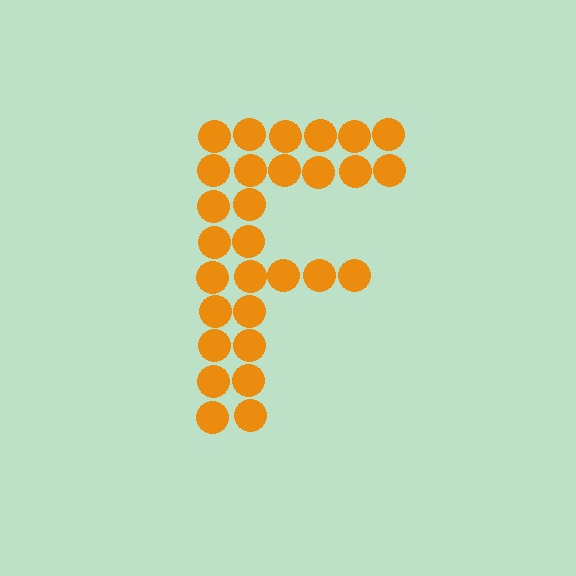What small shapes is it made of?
It is made of small circles.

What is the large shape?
The large shape is the letter F.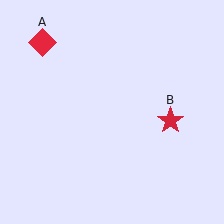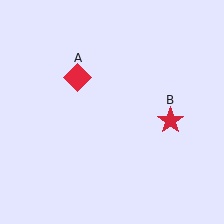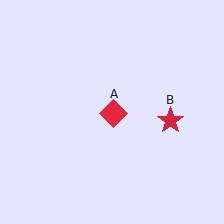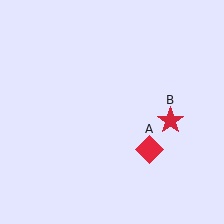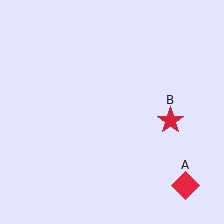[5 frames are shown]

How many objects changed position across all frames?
1 object changed position: red diamond (object A).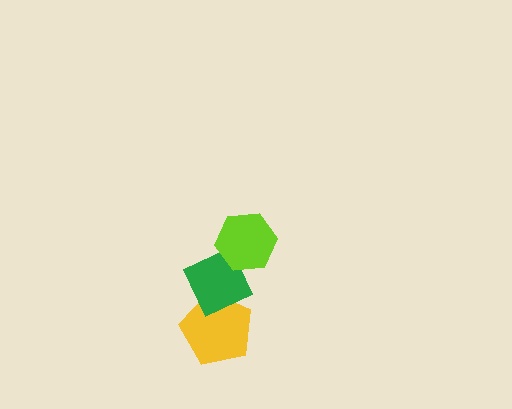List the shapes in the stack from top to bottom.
From top to bottom: the lime hexagon, the green diamond, the yellow pentagon.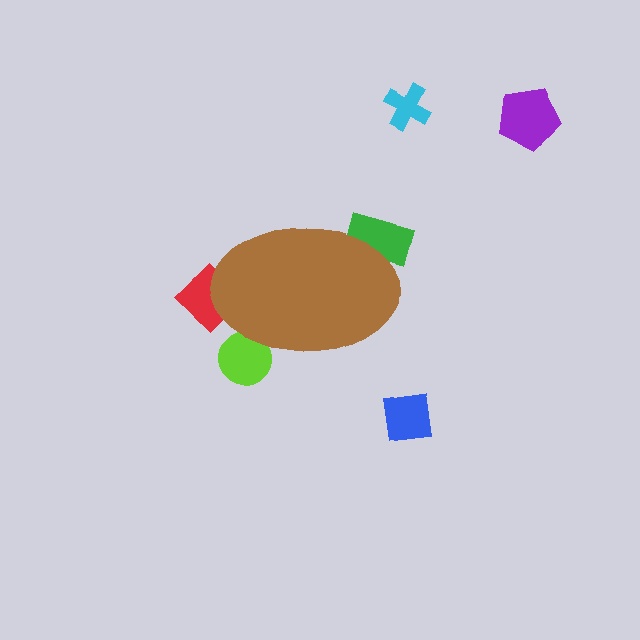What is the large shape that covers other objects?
A brown ellipse.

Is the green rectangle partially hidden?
Yes, the green rectangle is partially hidden behind the brown ellipse.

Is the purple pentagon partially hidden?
No, the purple pentagon is fully visible.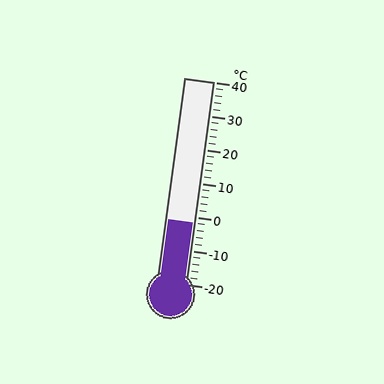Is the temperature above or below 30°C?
The temperature is below 30°C.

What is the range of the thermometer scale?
The thermometer scale ranges from -20°C to 40°C.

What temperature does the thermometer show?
The thermometer shows approximately -2°C.